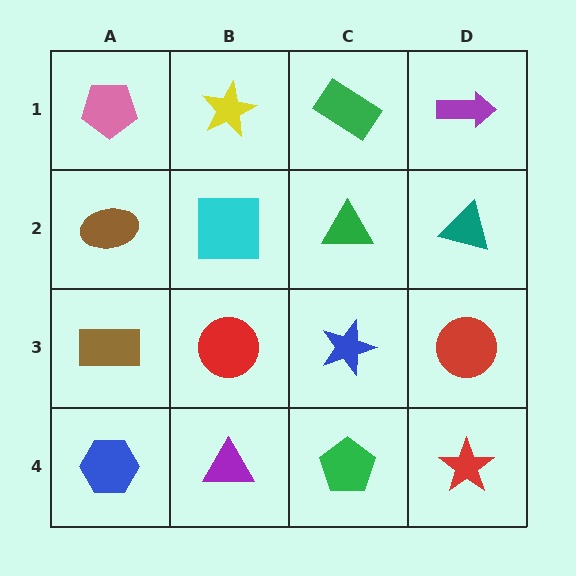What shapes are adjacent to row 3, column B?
A cyan square (row 2, column B), a purple triangle (row 4, column B), a brown rectangle (row 3, column A), a blue star (row 3, column C).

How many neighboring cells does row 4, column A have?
2.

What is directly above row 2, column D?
A purple arrow.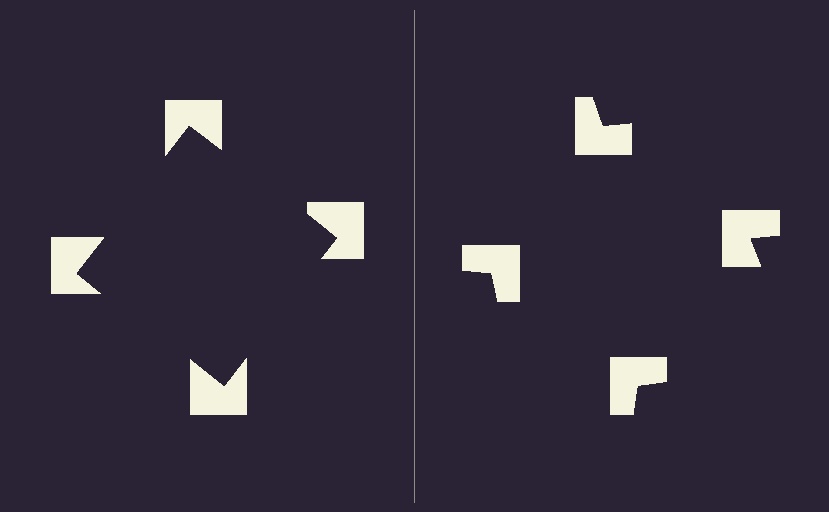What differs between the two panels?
The notched squares are positioned identically on both sides; only the wedge orientations differ. On the left they align to a square; on the right they are misaligned.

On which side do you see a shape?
An illusory square appears on the left side. On the right side the wedge cuts are rotated, so no coherent shape forms.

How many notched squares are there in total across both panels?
8 — 4 on each side.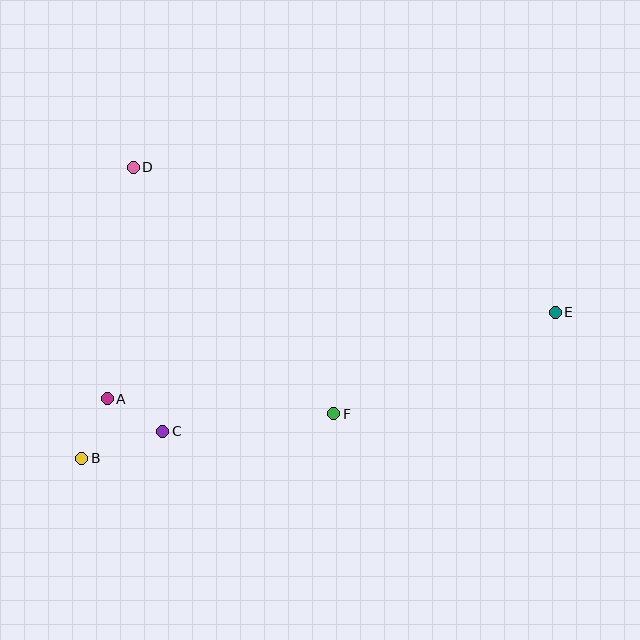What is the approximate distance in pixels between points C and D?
The distance between C and D is approximately 266 pixels.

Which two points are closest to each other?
Points A and C are closest to each other.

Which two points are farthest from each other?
Points B and E are farthest from each other.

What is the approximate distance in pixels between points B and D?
The distance between B and D is approximately 295 pixels.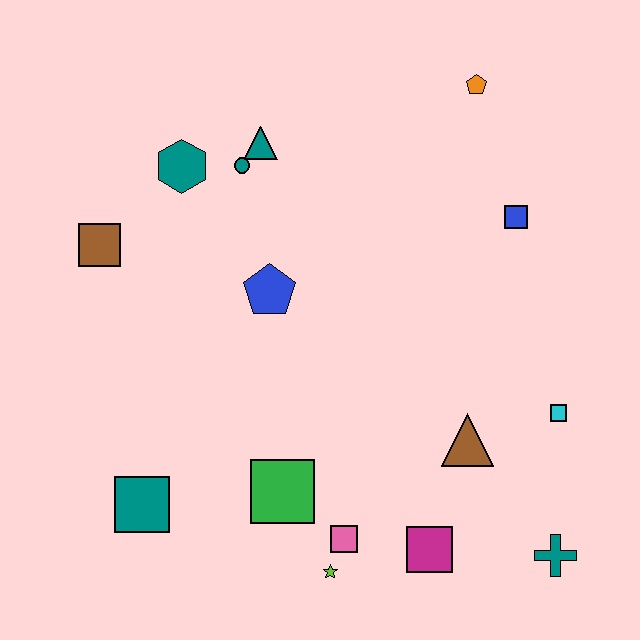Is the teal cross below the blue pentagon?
Yes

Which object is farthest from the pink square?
The orange pentagon is farthest from the pink square.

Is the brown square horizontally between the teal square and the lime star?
No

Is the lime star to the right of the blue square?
No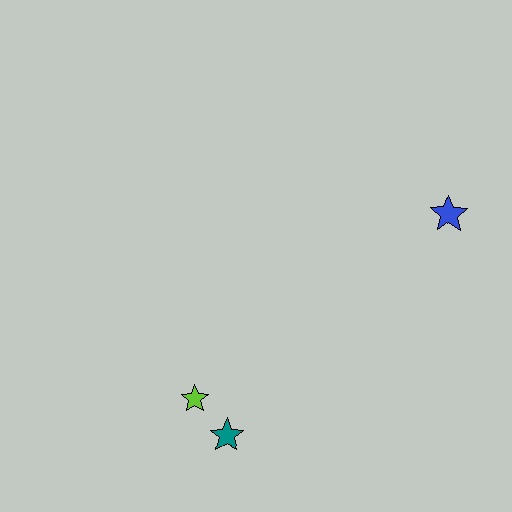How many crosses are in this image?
There are no crosses.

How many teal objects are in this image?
There is 1 teal object.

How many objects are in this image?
There are 3 objects.